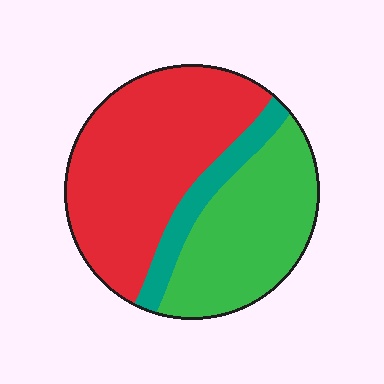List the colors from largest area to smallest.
From largest to smallest: red, green, teal.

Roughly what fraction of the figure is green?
Green takes up about three eighths (3/8) of the figure.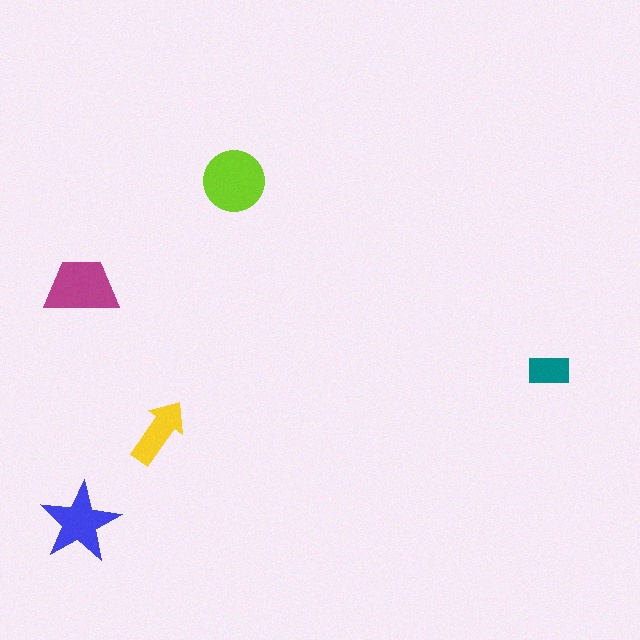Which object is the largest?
The lime circle.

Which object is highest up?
The lime circle is topmost.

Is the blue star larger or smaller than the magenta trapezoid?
Smaller.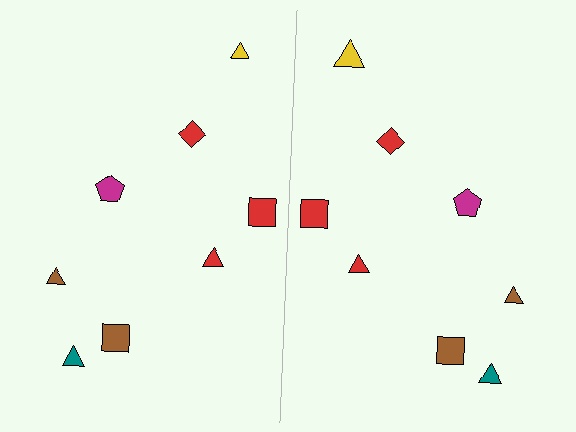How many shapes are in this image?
There are 16 shapes in this image.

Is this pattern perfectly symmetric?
No, the pattern is not perfectly symmetric. The yellow triangle on the right side has a different size than its mirror counterpart.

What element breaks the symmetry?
The yellow triangle on the right side has a different size than its mirror counterpart.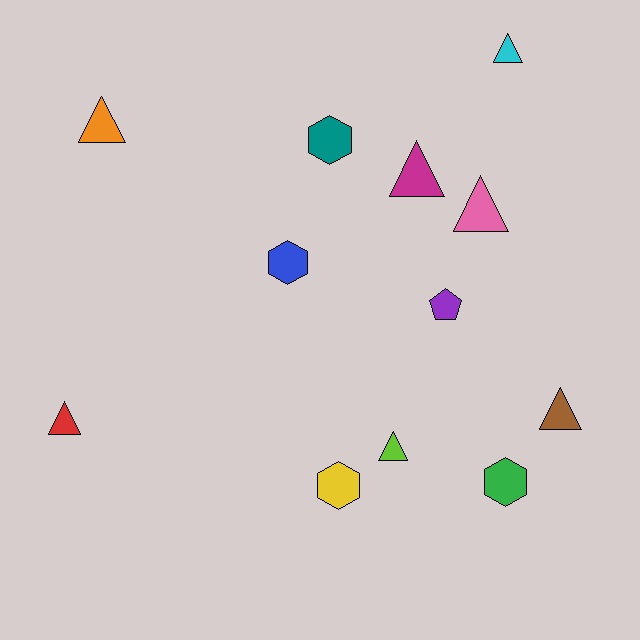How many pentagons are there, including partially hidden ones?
There is 1 pentagon.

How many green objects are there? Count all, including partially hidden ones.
There is 1 green object.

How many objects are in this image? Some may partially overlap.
There are 12 objects.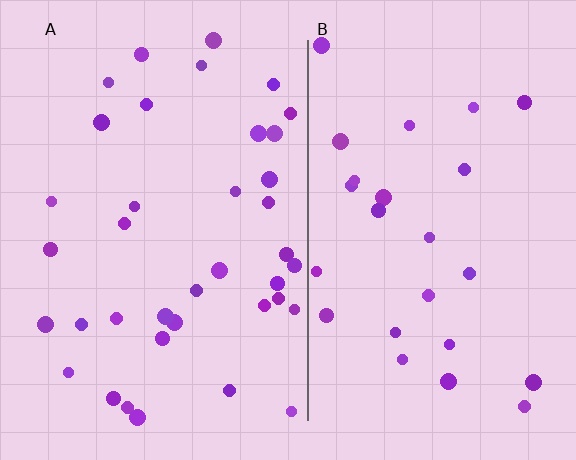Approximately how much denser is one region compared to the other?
Approximately 1.5× — region A over region B.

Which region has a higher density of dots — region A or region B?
A (the left).